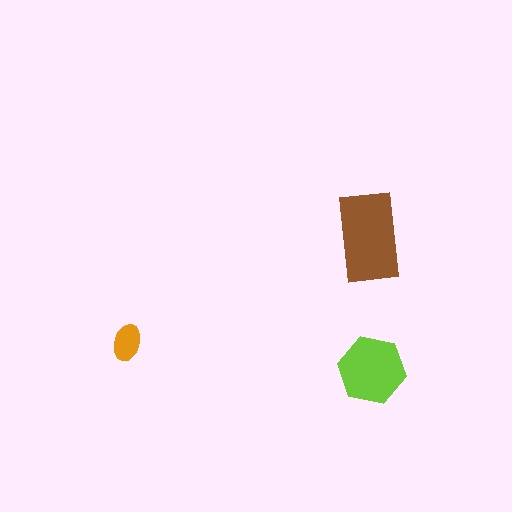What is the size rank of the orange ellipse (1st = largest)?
3rd.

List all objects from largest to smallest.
The brown rectangle, the lime hexagon, the orange ellipse.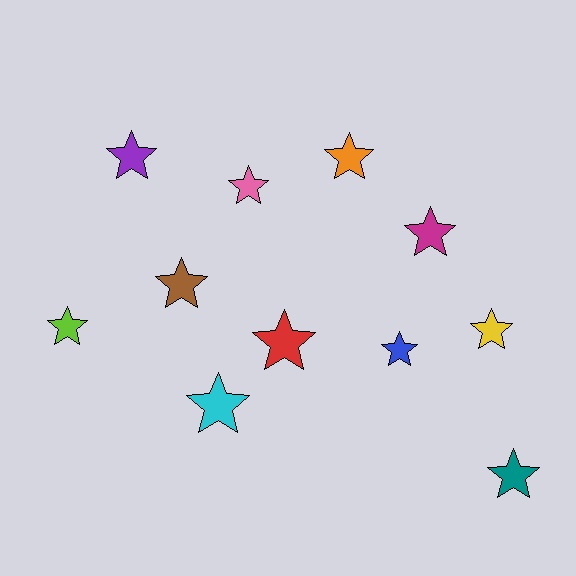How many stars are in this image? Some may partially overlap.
There are 11 stars.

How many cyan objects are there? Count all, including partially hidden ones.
There is 1 cyan object.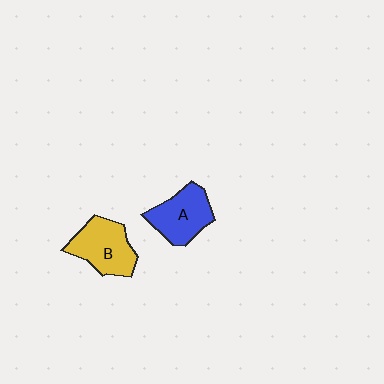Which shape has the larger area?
Shape B (yellow).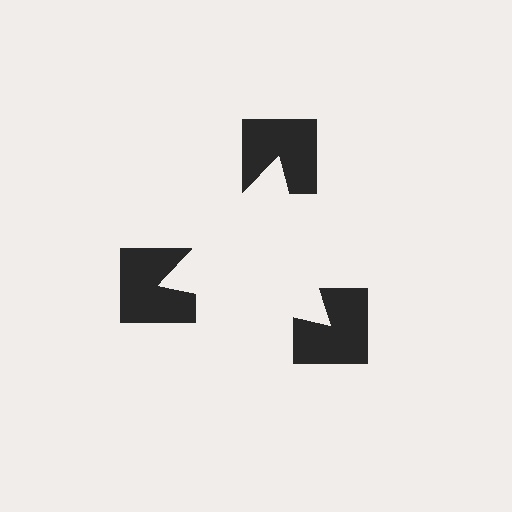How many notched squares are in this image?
There are 3 — one at each vertex of the illusory triangle.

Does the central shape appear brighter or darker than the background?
It typically appears slightly brighter than the background, even though no actual brightness change is drawn.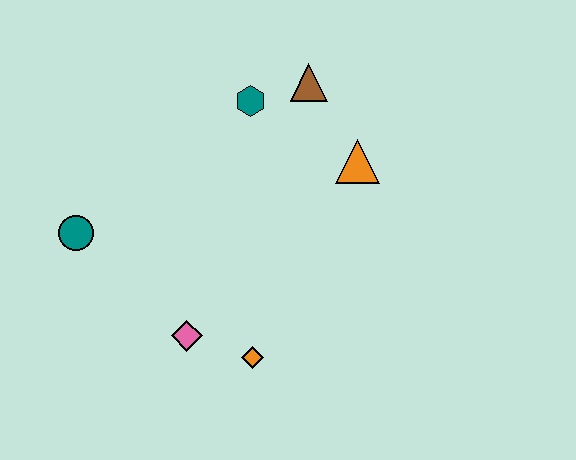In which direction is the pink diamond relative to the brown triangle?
The pink diamond is below the brown triangle.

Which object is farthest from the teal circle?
The orange triangle is farthest from the teal circle.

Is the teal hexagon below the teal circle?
No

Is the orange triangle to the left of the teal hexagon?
No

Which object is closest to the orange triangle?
The brown triangle is closest to the orange triangle.